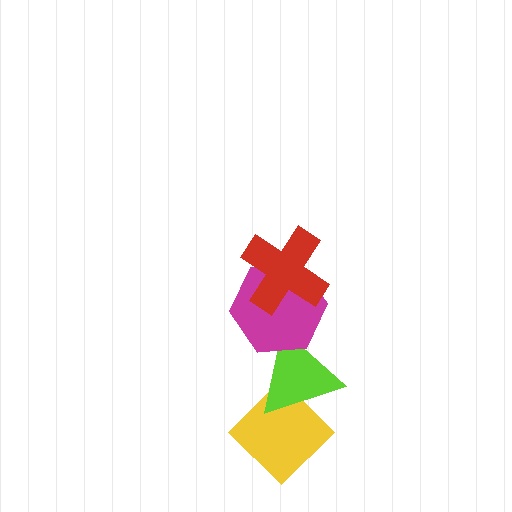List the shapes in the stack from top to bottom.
From top to bottom: the red cross, the magenta hexagon, the lime triangle, the yellow diamond.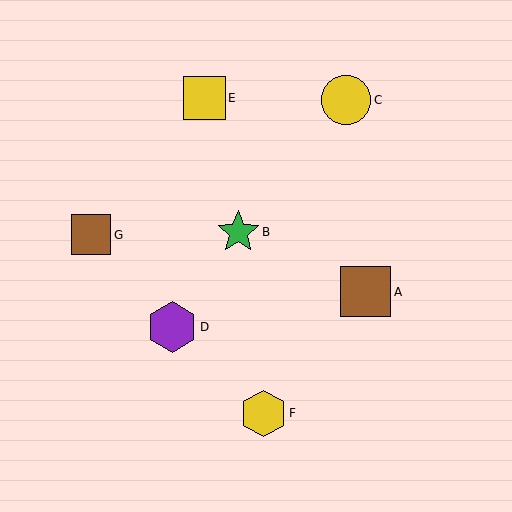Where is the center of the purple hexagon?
The center of the purple hexagon is at (172, 327).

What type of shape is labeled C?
Shape C is a yellow circle.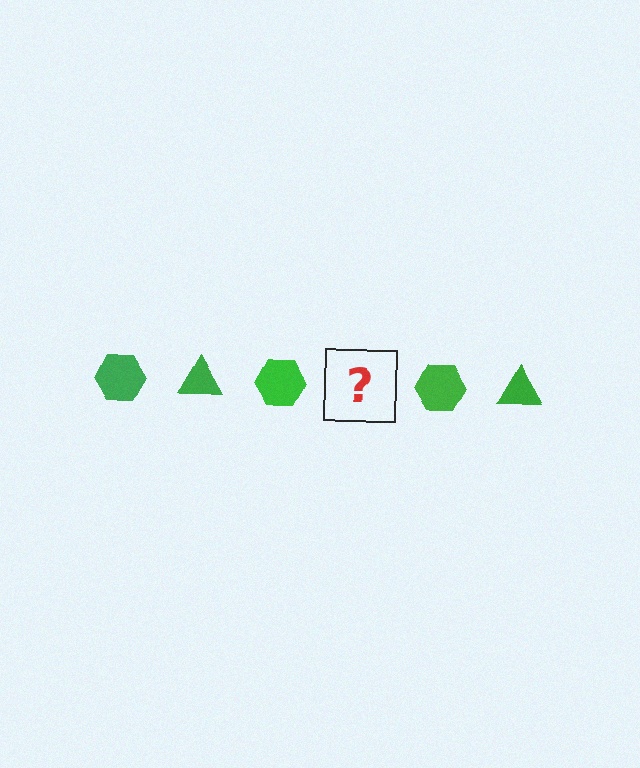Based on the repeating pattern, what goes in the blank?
The blank should be a green triangle.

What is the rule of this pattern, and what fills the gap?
The rule is that the pattern cycles through hexagon, triangle shapes in green. The gap should be filled with a green triangle.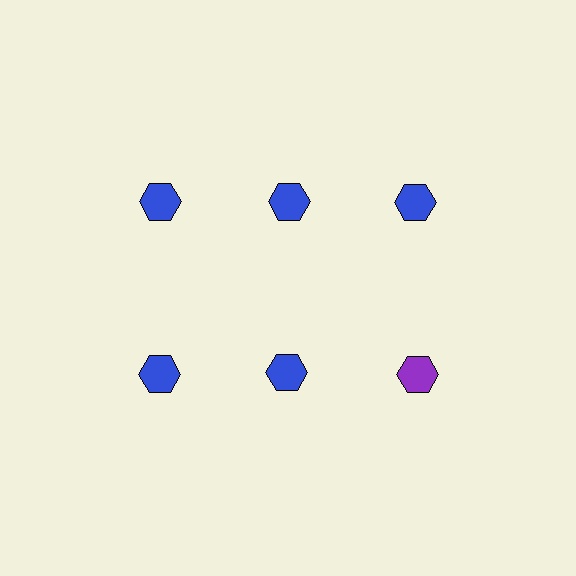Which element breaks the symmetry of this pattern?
The purple hexagon in the second row, center column breaks the symmetry. All other shapes are blue hexagons.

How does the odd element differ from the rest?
It has a different color: purple instead of blue.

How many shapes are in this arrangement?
There are 6 shapes arranged in a grid pattern.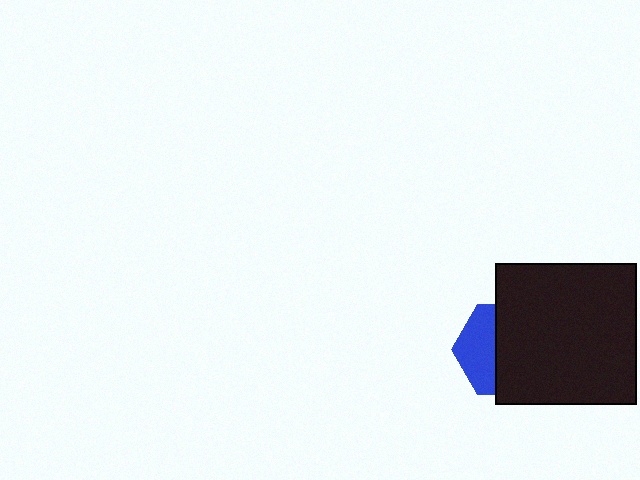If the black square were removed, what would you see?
You would see the complete blue hexagon.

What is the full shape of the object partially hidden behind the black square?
The partially hidden object is a blue hexagon.